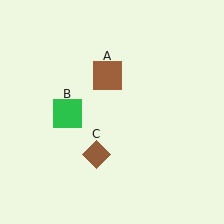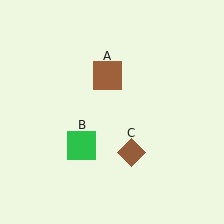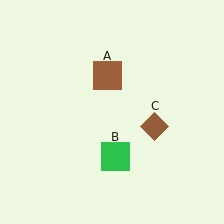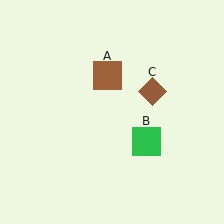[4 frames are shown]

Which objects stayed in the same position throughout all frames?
Brown square (object A) remained stationary.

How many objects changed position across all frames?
2 objects changed position: green square (object B), brown diamond (object C).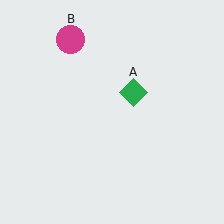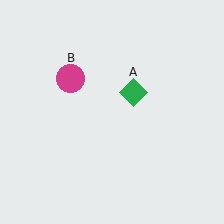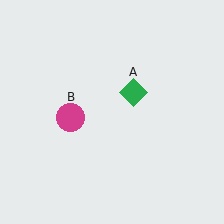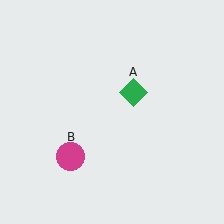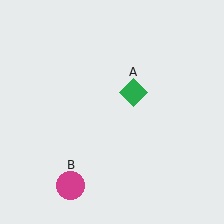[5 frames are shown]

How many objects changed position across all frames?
1 object changed position: magenta circle (object B).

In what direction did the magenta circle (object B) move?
The magenta circle (object B) moved down.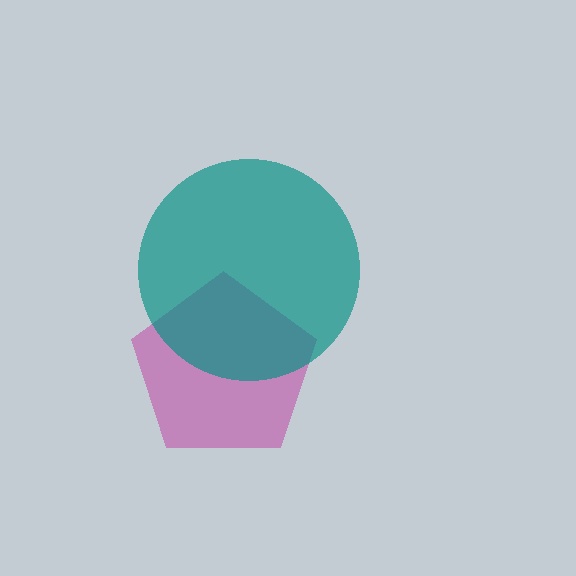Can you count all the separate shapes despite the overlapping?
Yes, there are 2 separate shapes.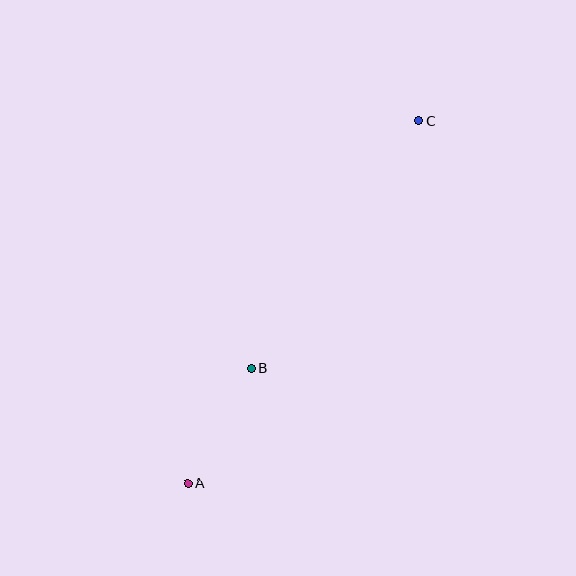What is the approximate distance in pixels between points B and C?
The distance between B and C is approximately 299 pixels.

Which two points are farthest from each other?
Points A and C are farthest from each other.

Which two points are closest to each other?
Points A and B are closest to each other.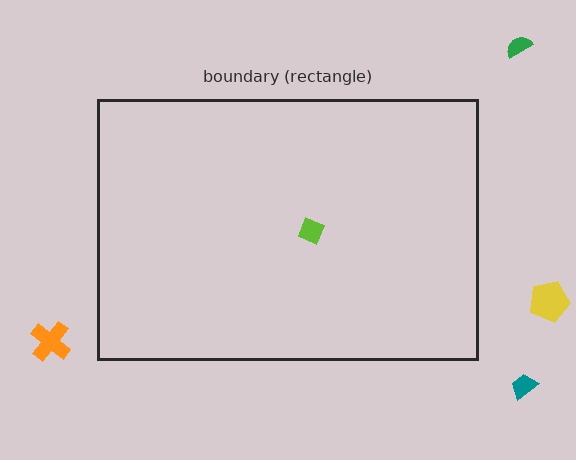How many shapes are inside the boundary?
1 inside, 4 outside.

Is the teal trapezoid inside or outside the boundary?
Outside.